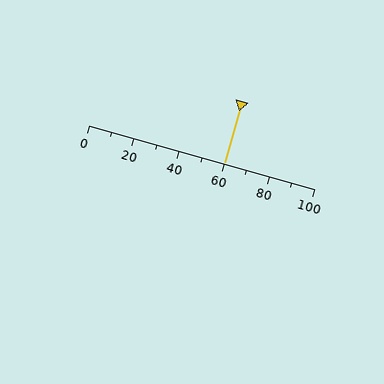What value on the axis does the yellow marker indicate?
The marker indicates approximately 60.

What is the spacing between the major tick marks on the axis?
The major ticks are spaced 20 apart.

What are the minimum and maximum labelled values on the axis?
The axis runs from 0 to 100.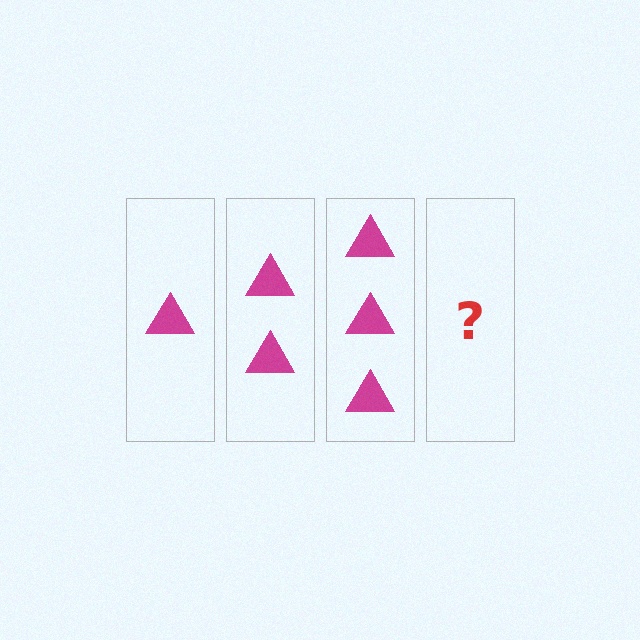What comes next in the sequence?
The next element should be 4 triangles.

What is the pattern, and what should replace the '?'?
The pattern is that each step adds one more triangle. The '?' should be 4 triangles.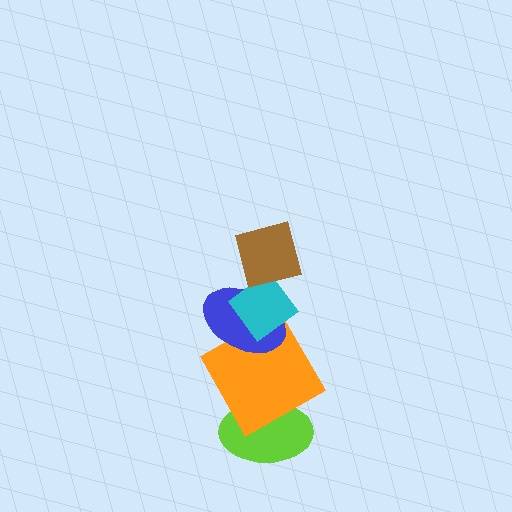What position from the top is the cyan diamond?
The cyan diamond is 2nd from the top.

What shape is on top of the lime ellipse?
The orange square is on top of the lime ellipse.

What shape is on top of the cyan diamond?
The brown square is on top of the cyan diamond.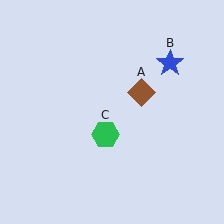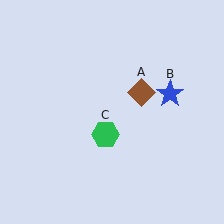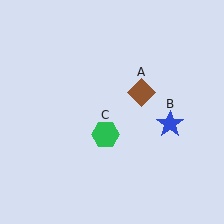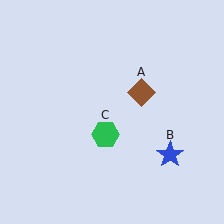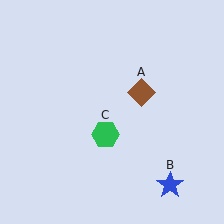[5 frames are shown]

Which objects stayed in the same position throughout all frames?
Brown diamond (object A) and green hexagon (object C) remained stationary.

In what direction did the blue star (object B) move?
The blue star (object B) moved down.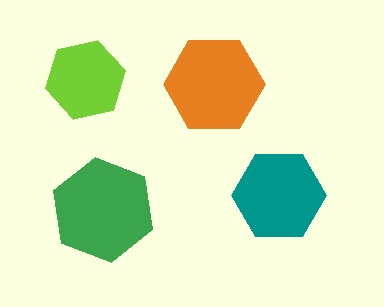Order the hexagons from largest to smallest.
the green one, the orange one, the teal one, the lime one.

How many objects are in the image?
There are 4 objects in the image.